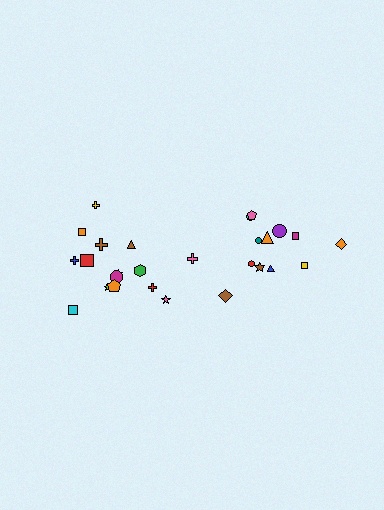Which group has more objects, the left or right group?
The left group.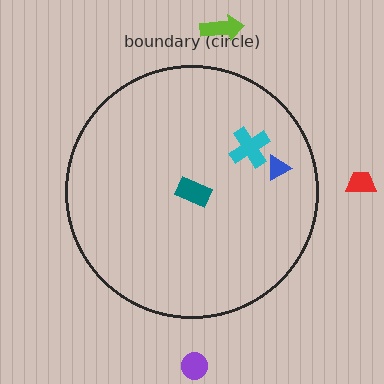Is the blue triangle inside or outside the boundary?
Inside.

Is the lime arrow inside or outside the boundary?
Outside.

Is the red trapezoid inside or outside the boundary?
Outside.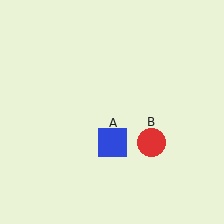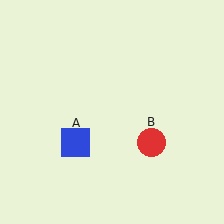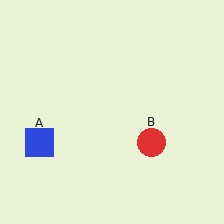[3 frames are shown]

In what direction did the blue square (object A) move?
The blue square (object A) moved left.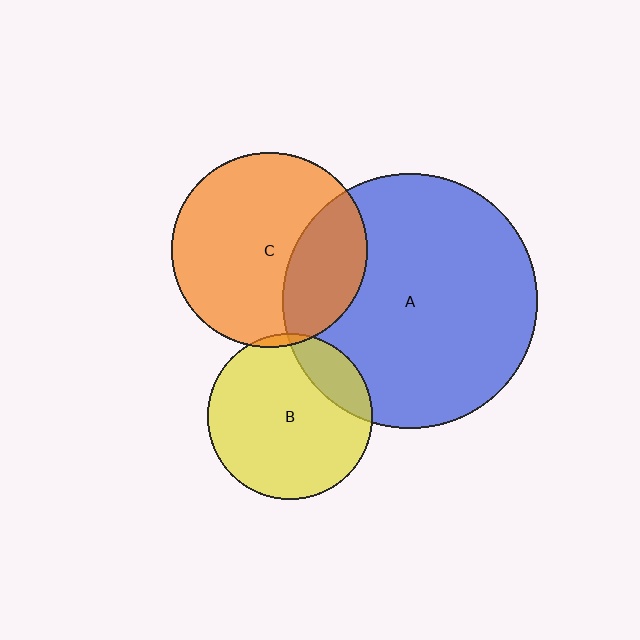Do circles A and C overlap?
Yes.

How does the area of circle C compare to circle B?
Approximately 1.4 times.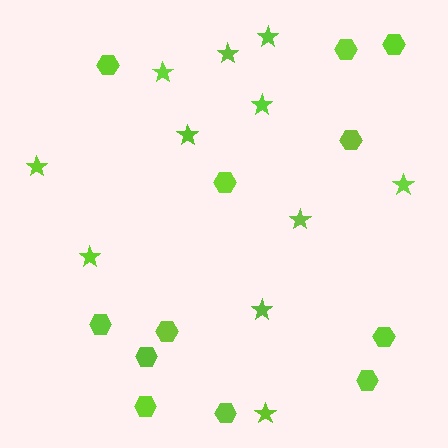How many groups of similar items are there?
There are 2 groups: one group of hexagons (12) and one group of stars (11).